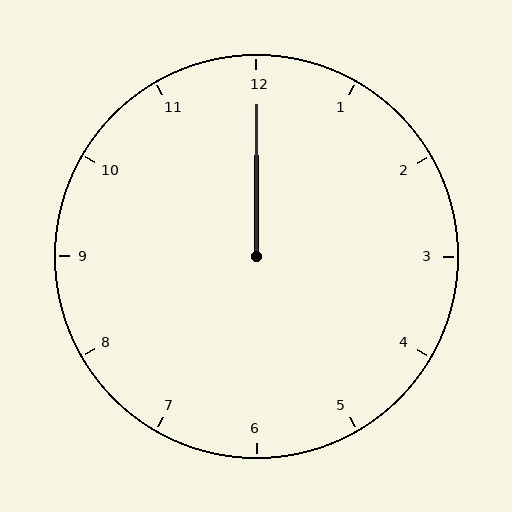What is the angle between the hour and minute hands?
Approximately 0 degrees.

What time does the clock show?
12:00.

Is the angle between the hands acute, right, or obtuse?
It is acute.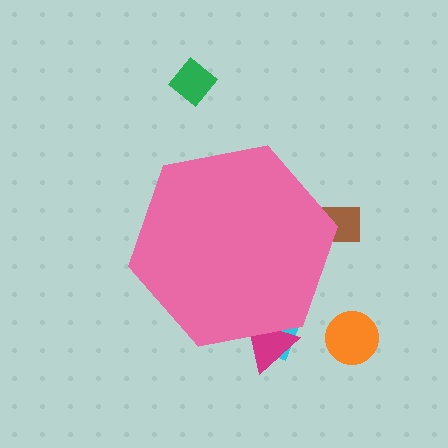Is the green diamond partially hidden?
No, the green diamond is fully visible.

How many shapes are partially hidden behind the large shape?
3 shapes are partially hidden.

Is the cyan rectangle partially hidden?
Yes, the cyan rectangle is partially hidden behind the pink hexagon.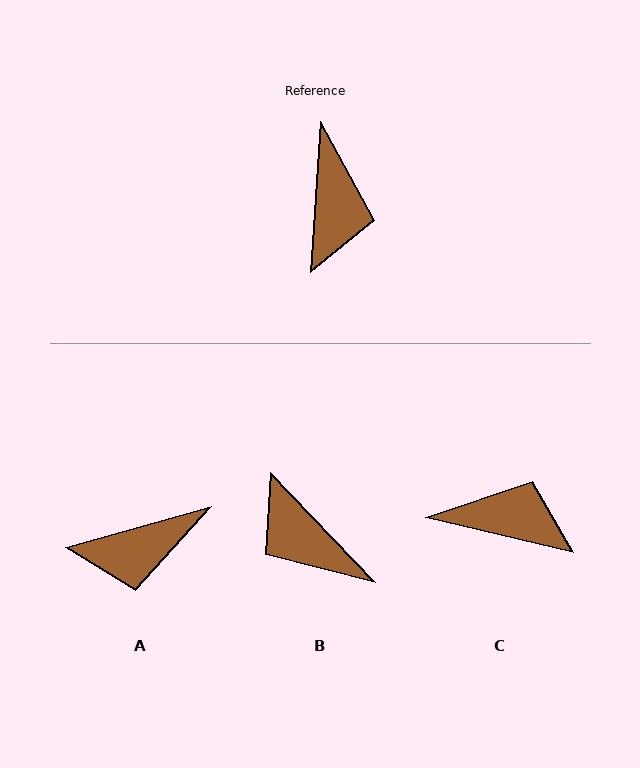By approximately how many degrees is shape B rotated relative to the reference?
Approximately 133 degrees clockwise.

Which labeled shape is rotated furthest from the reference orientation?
B, about 133 degrees away.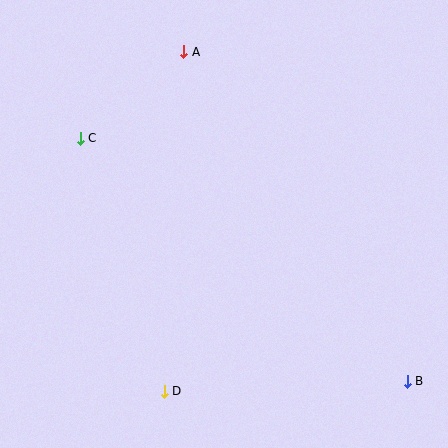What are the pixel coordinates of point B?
Point B is at (407, 381).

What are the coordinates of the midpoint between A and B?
The midpoint between A and B is at (295, 217).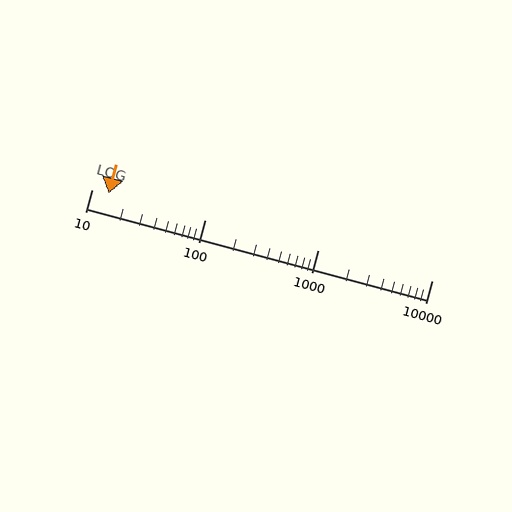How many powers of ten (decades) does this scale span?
The scale spans 3 decades, from 10 to 10000.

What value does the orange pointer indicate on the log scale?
The pointer indicates approximately 14.